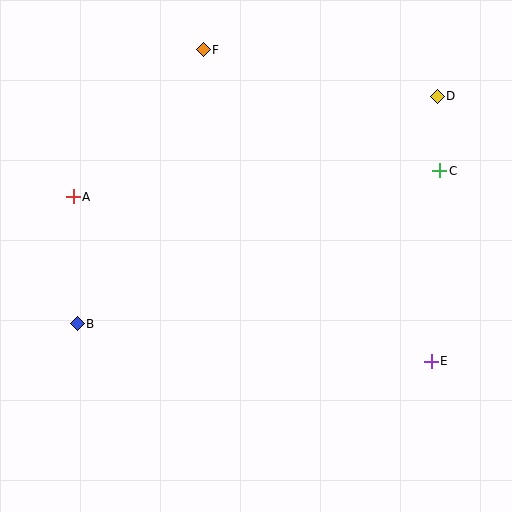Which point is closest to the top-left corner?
Point F is closest to the top-left corner.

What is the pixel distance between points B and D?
The distance between B and D is 426 pixels.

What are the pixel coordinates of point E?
Point E is at (431, 361).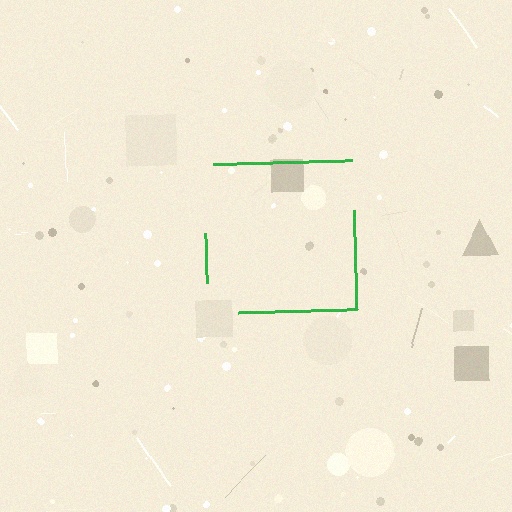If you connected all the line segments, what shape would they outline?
They would outline a square.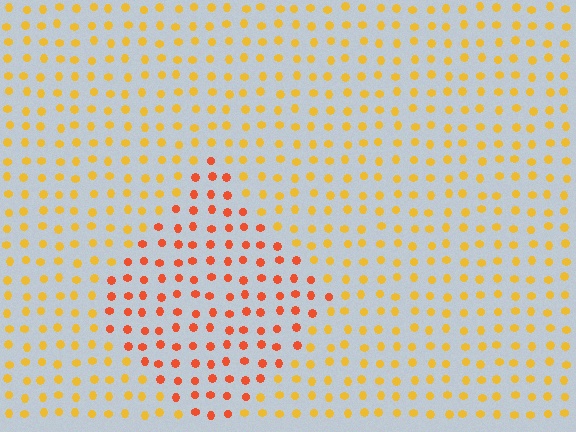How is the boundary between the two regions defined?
The boundary is defined purely by a slight shift in hue (about 34 degrees). Spacing, size, and orientation are identical on both sides.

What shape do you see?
I see a diamond.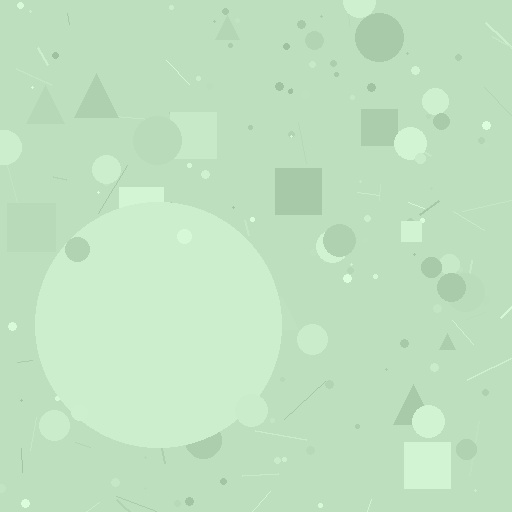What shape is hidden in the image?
A circle is hidden in the image.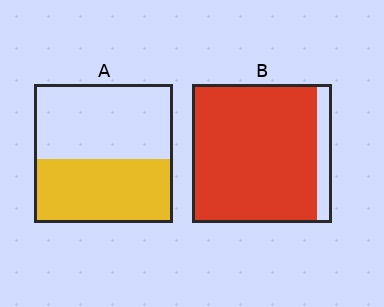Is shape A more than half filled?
Roughly half.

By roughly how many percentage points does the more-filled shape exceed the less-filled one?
By roughly 45 percentage points (B over A).